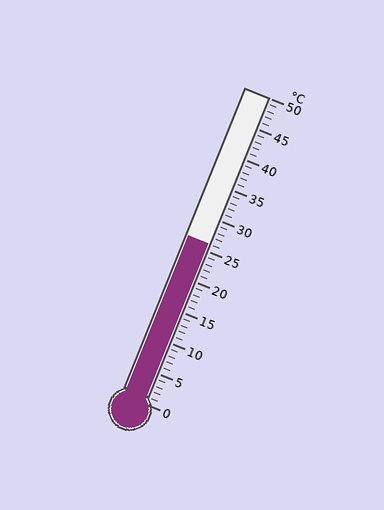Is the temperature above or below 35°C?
The temperature is below 35°C.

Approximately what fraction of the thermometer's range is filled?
The thermometer is filled to approximately 50% of its range.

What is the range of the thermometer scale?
The thermometer scale ranges from 0°C to 50°C.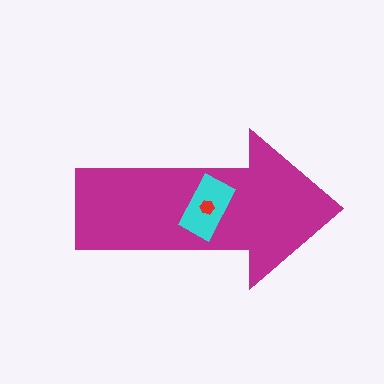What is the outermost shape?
The magenta arrow.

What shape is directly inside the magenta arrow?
The cyan rectangle.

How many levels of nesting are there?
3.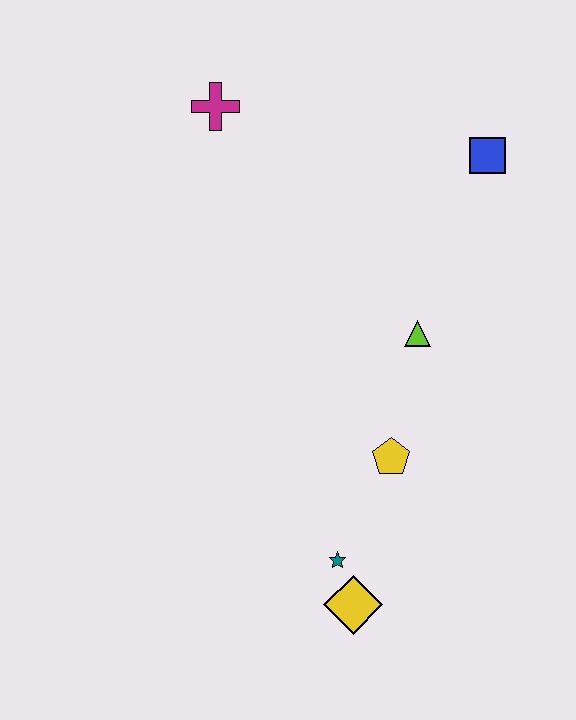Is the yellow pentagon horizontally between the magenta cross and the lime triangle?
Yes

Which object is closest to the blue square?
The lime triangle is closest to the blue square.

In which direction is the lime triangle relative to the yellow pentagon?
The lime triangle is above the yellow pentagon.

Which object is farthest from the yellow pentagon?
The magenta cross is farthest from the yellow pentagon.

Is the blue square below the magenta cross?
Yes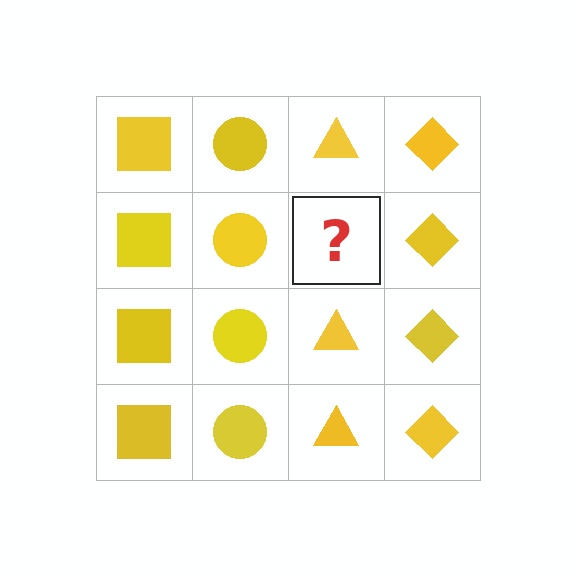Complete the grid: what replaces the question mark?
The question mark should be replaced with a yellow triangle.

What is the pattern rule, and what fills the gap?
The rule is that each column has a consistent shape. The gap should be filled with a yellow triangle.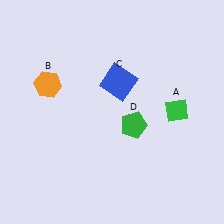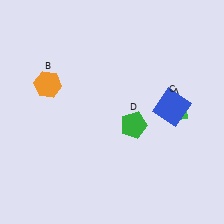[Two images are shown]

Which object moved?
The blue square (C) moved right.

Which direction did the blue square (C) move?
The blue square (C) moved right.